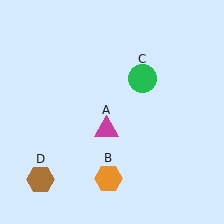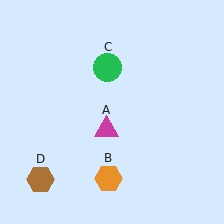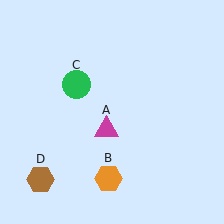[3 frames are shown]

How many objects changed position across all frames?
1 object changed position: green circle (object C).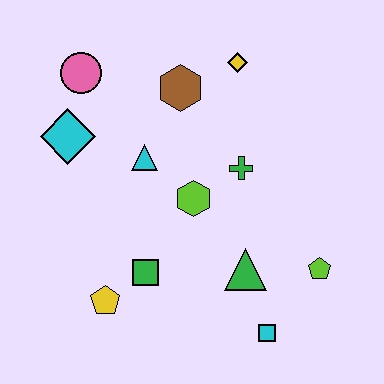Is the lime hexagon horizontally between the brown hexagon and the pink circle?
No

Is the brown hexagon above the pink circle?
No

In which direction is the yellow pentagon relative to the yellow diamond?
The yellow pentagon is below the yellow diamond.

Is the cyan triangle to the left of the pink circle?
No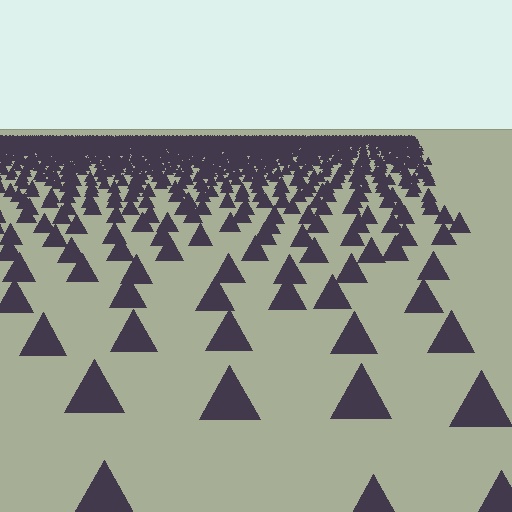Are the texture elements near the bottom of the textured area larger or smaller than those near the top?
Larger. Near the bottom, elements are closer to the viewer and appear at a bigger on-screen size.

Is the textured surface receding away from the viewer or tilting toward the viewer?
The surface is receding away from the viewer. Texture elements get smaller and denser toward the top.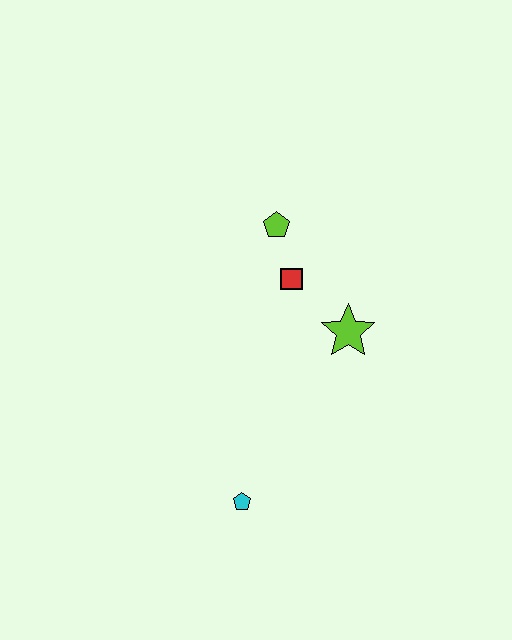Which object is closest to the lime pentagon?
The red square is closest to the lime pentagon.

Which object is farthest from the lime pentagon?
The cyan pentagon is farthest from the lime pentagon.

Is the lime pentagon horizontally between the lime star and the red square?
No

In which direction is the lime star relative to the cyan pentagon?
The lime star is above the cyan pentagon.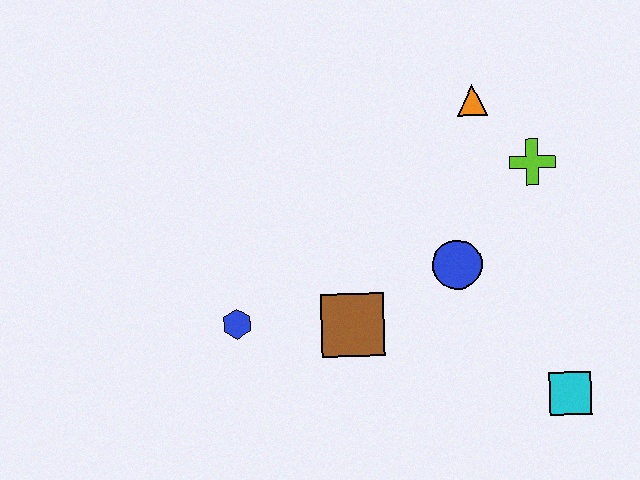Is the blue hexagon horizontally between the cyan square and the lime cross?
No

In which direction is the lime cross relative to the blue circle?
The lime cross is above the blue circle.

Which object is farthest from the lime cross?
The blue hexagon is farthest from the lime cross.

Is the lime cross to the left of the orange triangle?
No